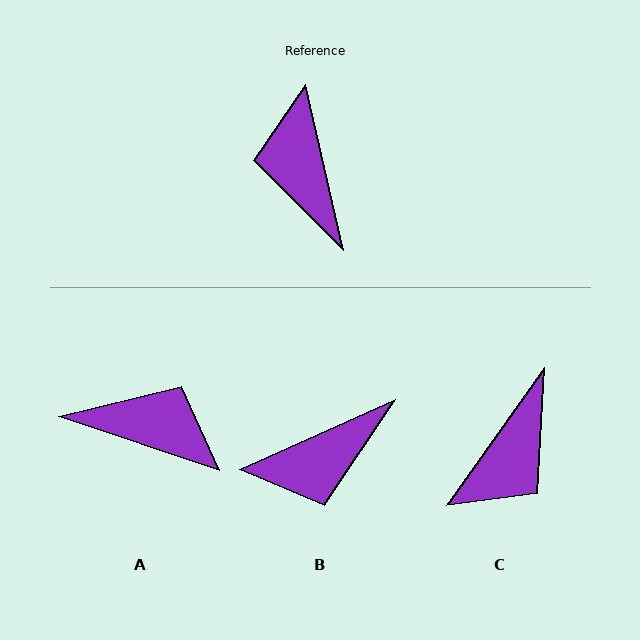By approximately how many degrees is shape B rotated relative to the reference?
Approximately 101 degrees counter-clockwise.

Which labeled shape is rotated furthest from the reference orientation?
C, about 132 degrees away.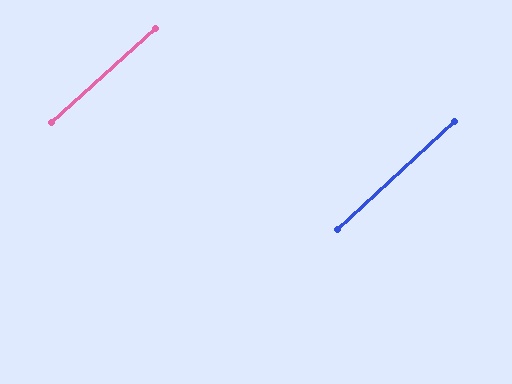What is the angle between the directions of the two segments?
Approximately 1 degree.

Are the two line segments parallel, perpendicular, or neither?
Parallel — their directions differ by only 0.9°.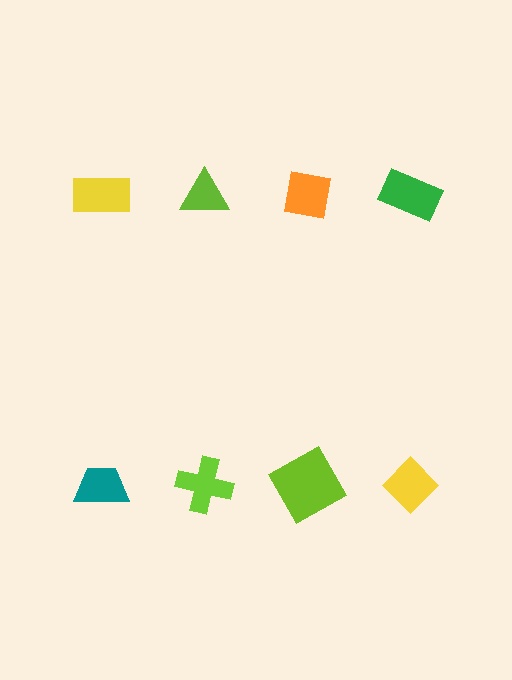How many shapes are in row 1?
4 shapes.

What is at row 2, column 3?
A lime square.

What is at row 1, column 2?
A lime triangle.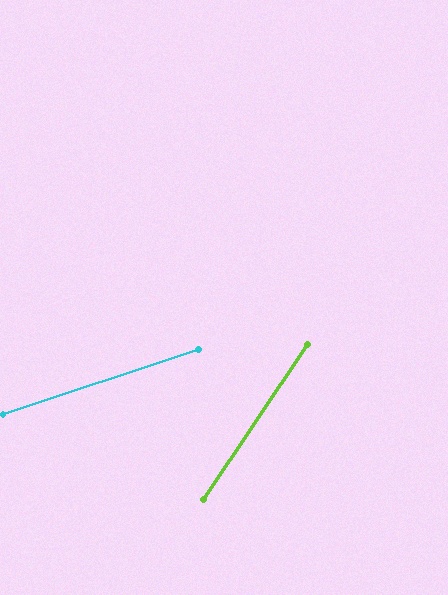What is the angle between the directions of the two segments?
Approximately 38 degrees.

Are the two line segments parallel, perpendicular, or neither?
Neither parallel nor perpendicular — they differ by about 38°.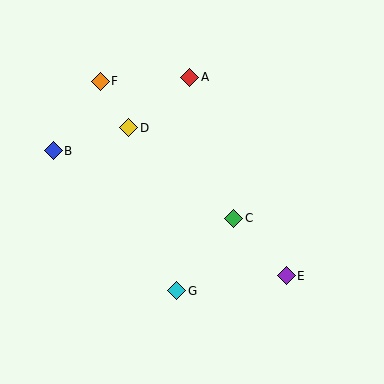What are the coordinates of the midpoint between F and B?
The midpoint between F and B is at (77, 116).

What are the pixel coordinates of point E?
Point E is at (286, 276).